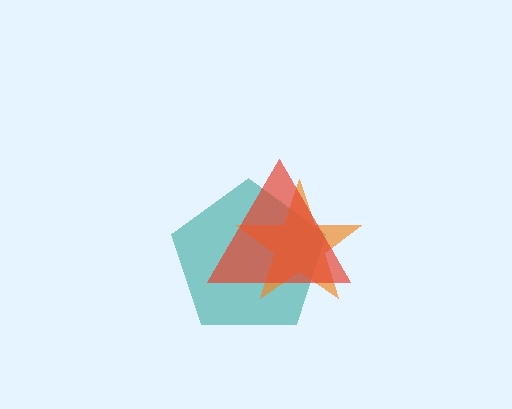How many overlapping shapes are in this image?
There are 3 overlapping shapes in the image.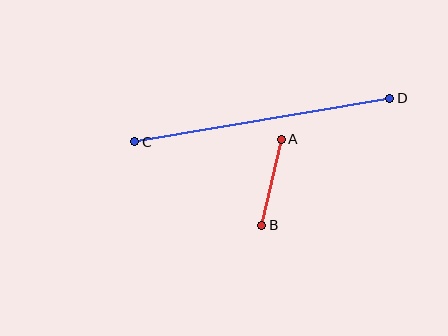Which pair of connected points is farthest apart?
Points C and D are farthest apart.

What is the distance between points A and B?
The distance is approximately 89 pixels.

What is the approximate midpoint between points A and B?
The midpoint is at approximately (271, 182) pixels.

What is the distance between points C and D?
The distance is approximately 259 pixels.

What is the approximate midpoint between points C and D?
The midpoint is at approximately (262, 120) pixels.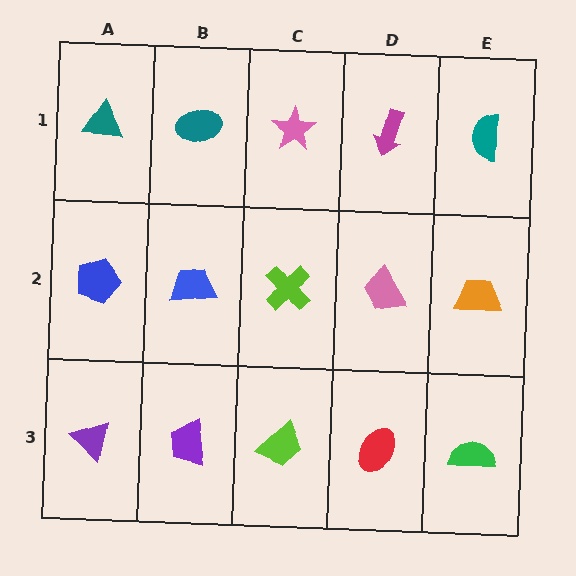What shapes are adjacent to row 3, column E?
An orange trapezoid (row 2, column E), a red ellipse (row 3, column D).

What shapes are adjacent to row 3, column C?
A lime cross (row 2, column C), a purple trapezoid (row 3, column B), a red ellipse (row 3, column D).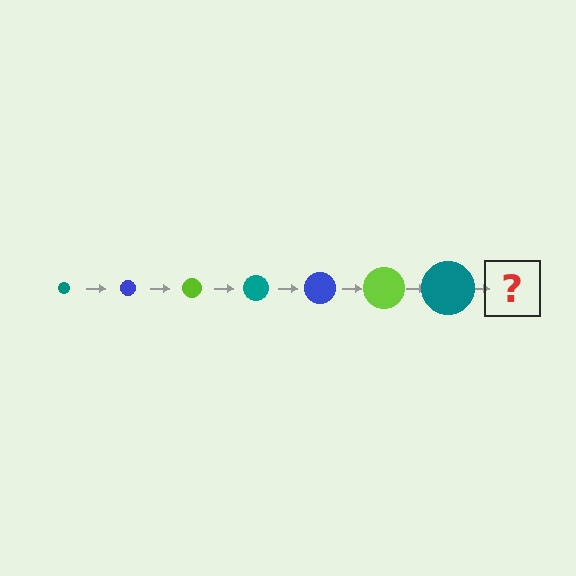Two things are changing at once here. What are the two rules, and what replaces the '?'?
The two rules are that the circle grows larger each step and the color cycles through teal, blue, and lime. The '?' should be a blue circle, larger than the previous one.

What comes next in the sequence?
The next element should be a blue circle, larger than the previous one.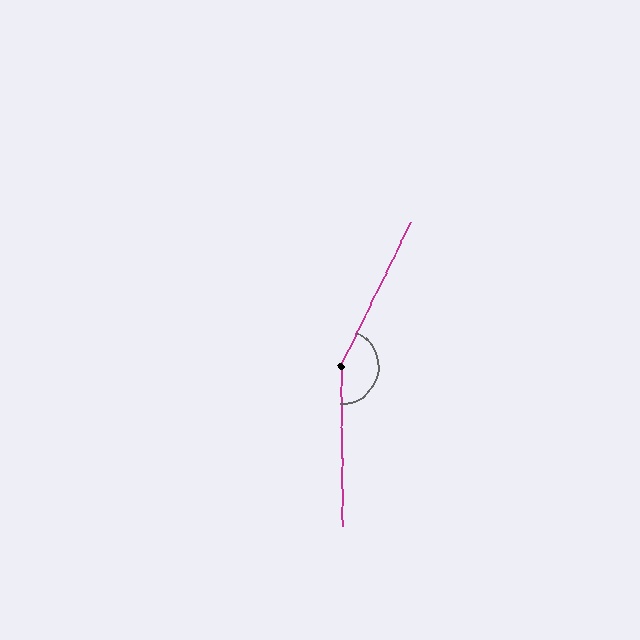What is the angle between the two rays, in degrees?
Approximately 154 degrees.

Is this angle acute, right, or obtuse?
It is obtuse.